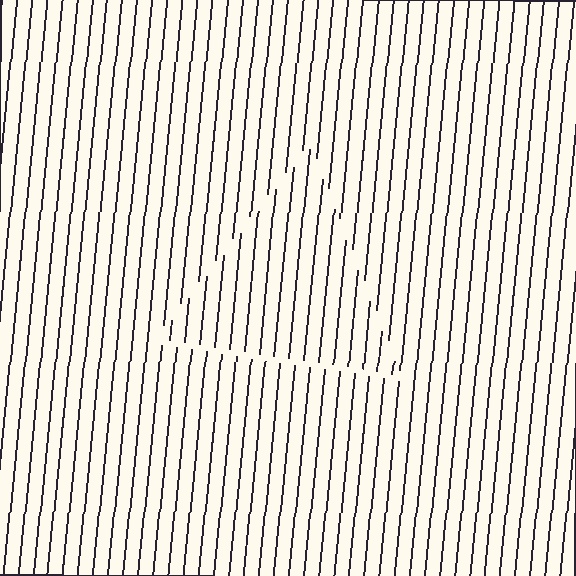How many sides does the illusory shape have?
3 sides — the line-ends trace a triangle.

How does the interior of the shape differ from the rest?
The interior of the shape contains the same grating, shifted by half a period — the contour is defined by the phase discontinuity where line-ends from the inner and outer gratings abut.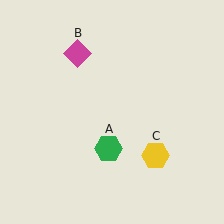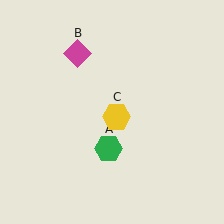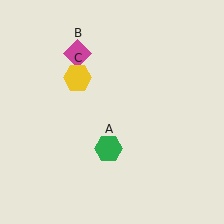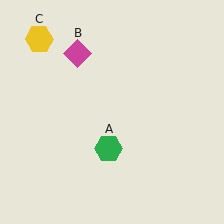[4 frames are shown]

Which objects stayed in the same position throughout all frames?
Green hexagon (object A) and magenta diamond (object B) remained stationary.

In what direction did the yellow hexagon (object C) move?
The yellow hexagon (object C) moved up and to the left.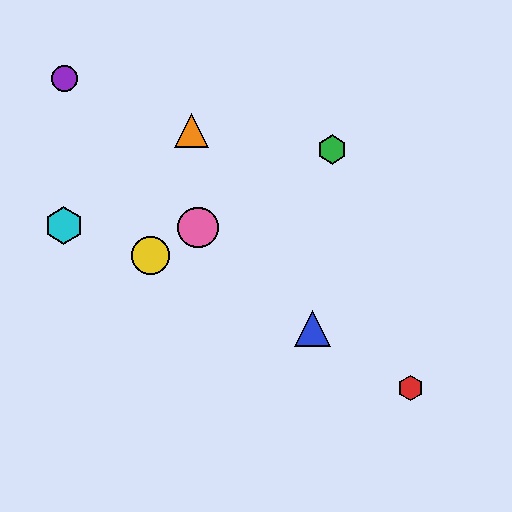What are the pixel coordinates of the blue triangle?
The blue triangle is at (312, 329).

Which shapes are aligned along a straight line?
The green hexagon, the yellow circle, the pink circle are aligned along a straight line.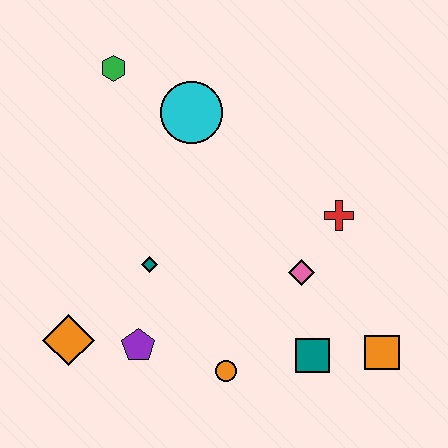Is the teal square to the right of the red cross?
No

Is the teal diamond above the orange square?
Yes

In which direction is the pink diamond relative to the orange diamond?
The pink diamond is to the right of the orange diamond.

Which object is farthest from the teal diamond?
The orange square is farthest from the teal diamond.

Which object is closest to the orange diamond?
The purple pentagon is closest to the orange diamond.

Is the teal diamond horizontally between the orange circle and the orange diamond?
Yes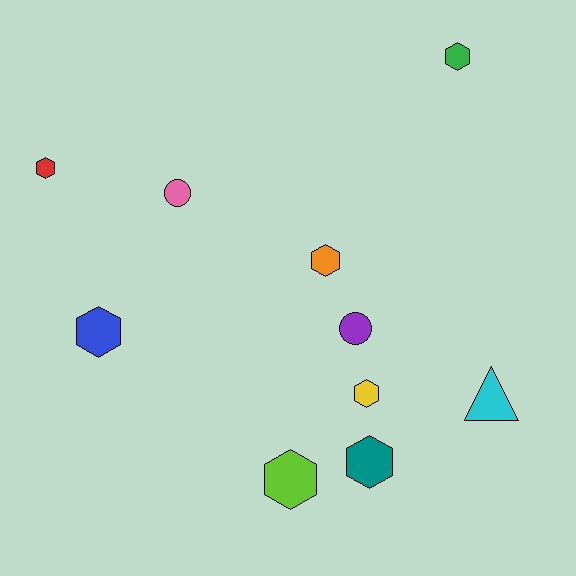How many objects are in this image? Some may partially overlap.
There are 10 objects.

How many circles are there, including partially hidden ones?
There are 2 circles.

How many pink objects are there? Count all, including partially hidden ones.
There is 1 pink object.